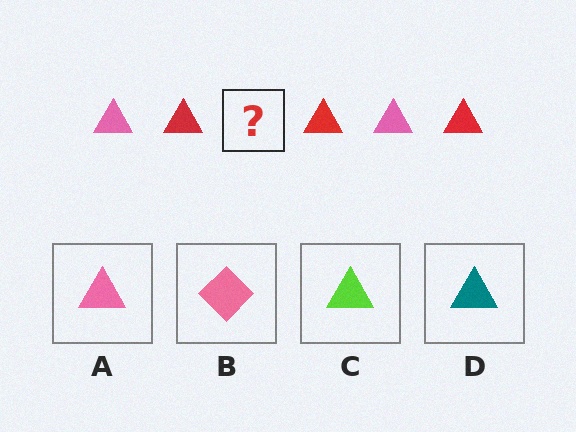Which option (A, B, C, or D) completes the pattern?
A.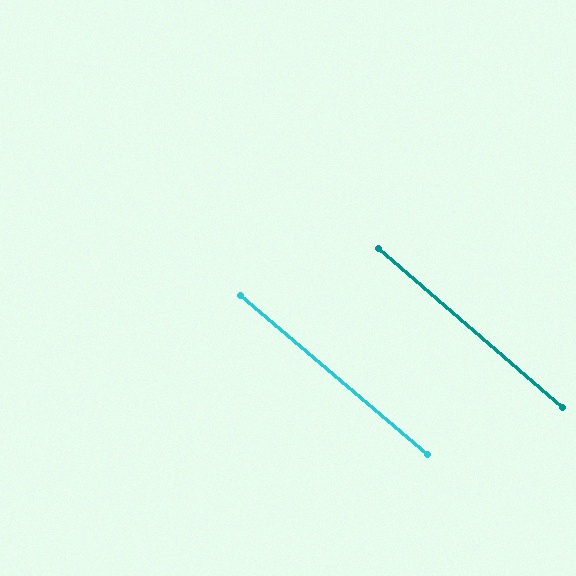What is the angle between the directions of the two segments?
Approximately 1 degree.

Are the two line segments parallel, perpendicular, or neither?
Parallel — their directions differ by only 0.8°.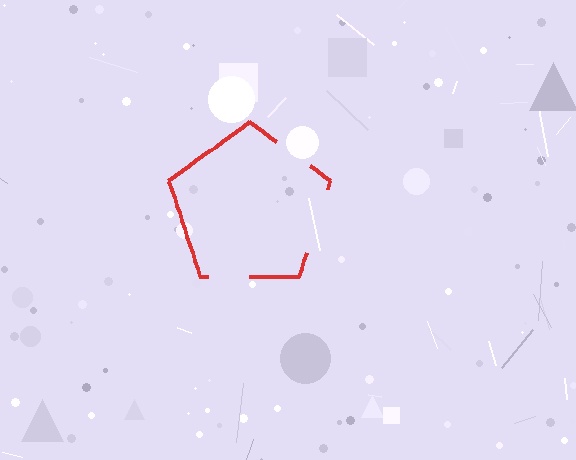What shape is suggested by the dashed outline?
The dashed outline suggests a pentagon.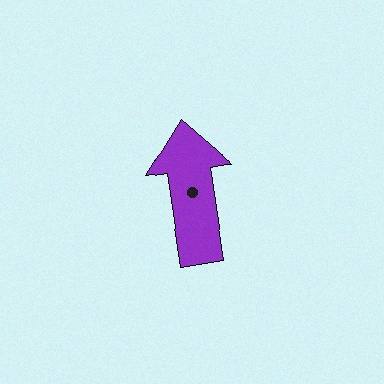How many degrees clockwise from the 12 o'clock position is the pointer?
Approximately 351 degrees.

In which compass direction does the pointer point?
North.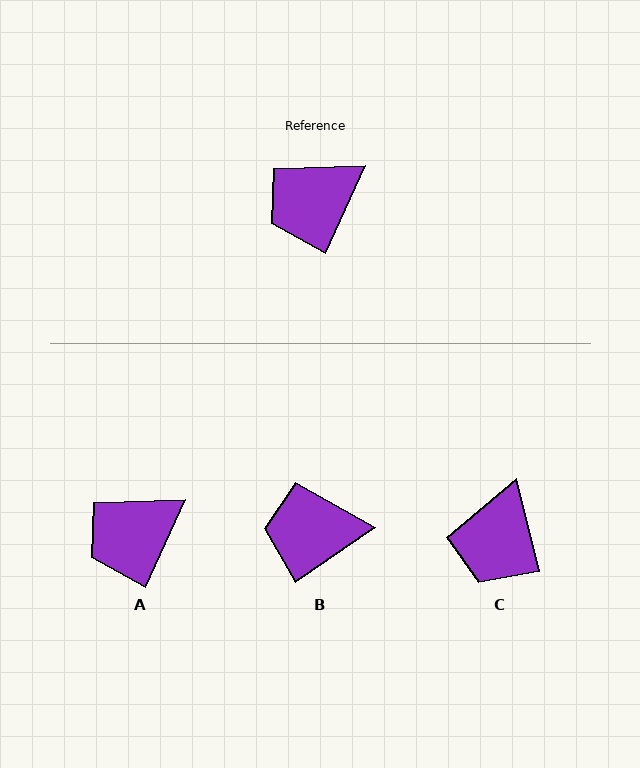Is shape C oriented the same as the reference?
No, it is off by about 39 degrees.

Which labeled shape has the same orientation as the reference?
A.